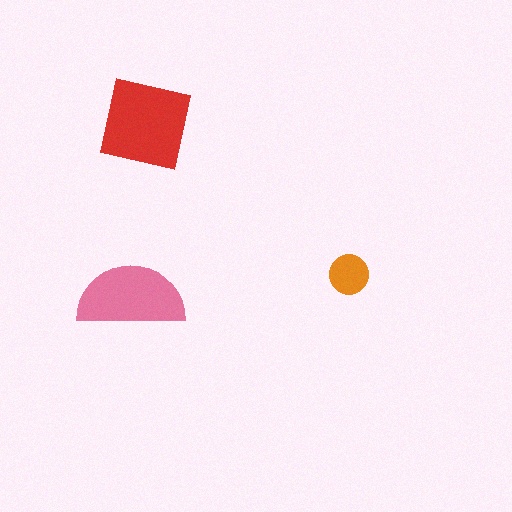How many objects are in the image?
There are 3 objects in the image.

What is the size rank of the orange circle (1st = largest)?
3rd.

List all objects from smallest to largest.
The orange circle, the pink semicircle, the red square.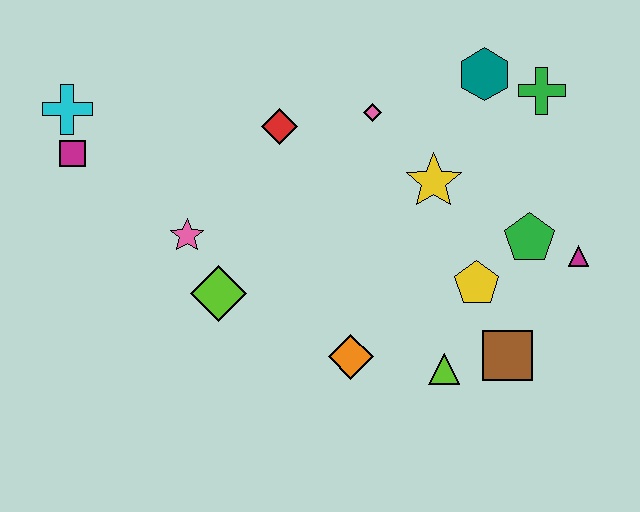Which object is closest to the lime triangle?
The brown square is closest to the lime triangle.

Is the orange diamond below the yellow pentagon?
Yes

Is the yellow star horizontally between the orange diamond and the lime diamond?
No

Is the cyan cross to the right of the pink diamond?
No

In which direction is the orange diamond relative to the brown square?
The orange diamond is to the left of the brown square.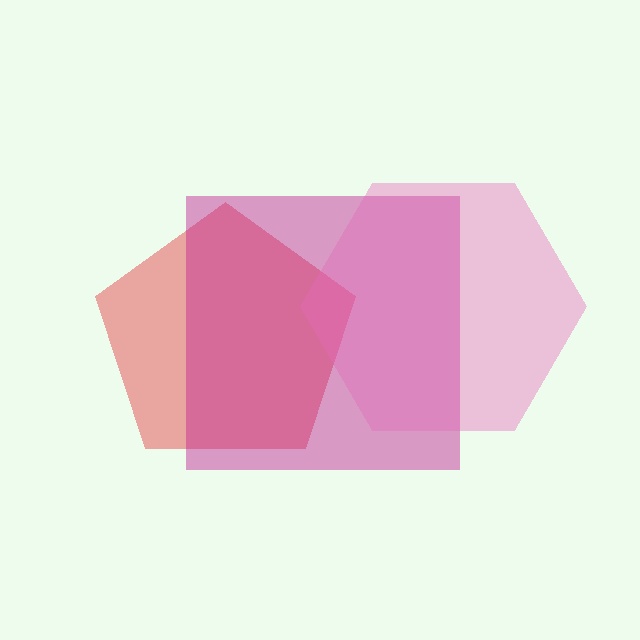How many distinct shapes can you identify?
There are 3 distinct shapes: a red pentagon, a magenta square, a pink hexagon.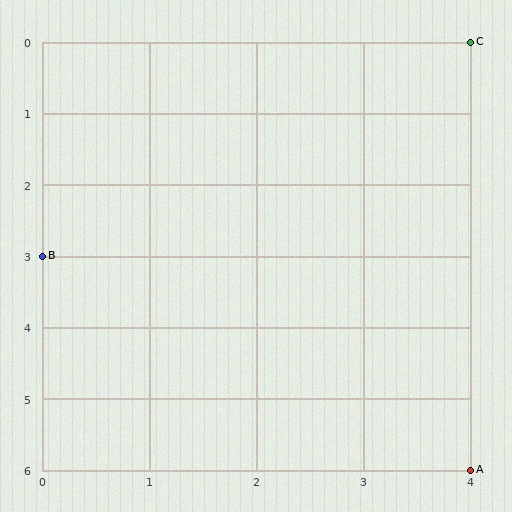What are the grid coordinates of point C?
Point C is at grid coordinates (4, 0).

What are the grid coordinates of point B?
Point B is at grid coordinates (0, 3).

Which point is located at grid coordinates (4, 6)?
Point A is at (4, 6).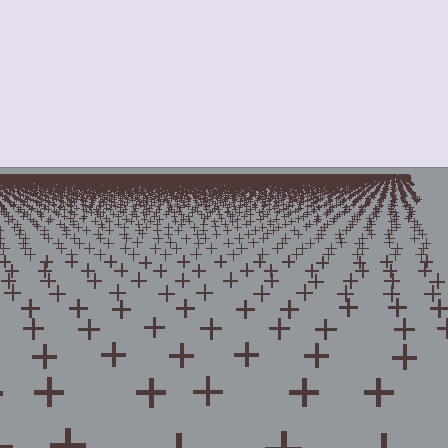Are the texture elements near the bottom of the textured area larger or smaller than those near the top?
Larger. Near the bottom, elements are closer to the viewer and appear at a bigger on-screen size.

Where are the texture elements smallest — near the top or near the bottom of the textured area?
Near the top.